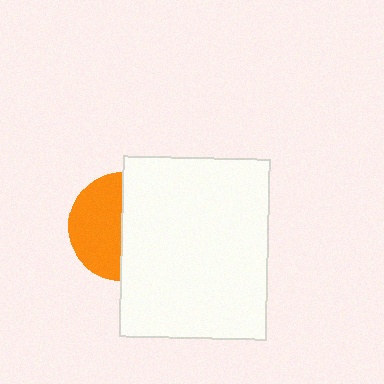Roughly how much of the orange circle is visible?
About half of it is visible (roughly 48%).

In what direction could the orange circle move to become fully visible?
The orange circle could move left. That would shift it out from behind the white rectangle entirely.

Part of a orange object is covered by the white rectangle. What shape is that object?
It is a circle.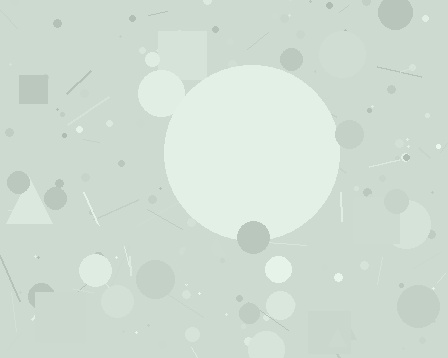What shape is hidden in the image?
A circle is hidden in the image.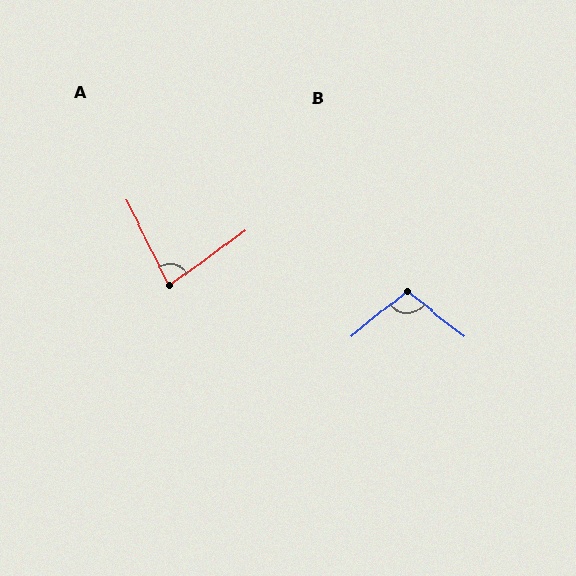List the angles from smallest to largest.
A (81°), B (103°).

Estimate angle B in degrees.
Approximately 103 degrees.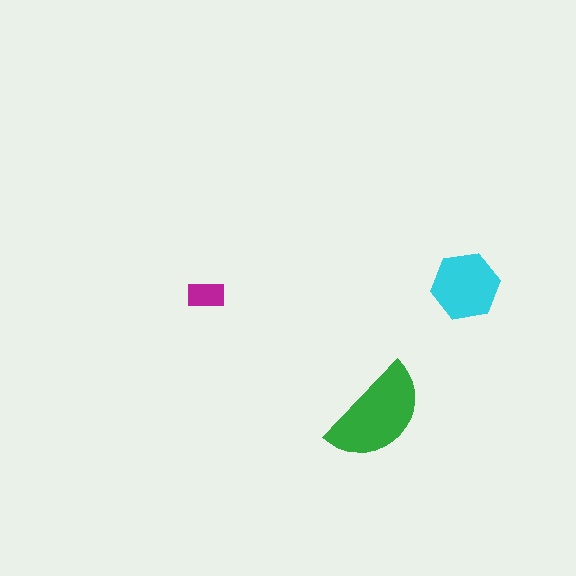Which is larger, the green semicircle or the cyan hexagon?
The green semicircle.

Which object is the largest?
The green semicircle.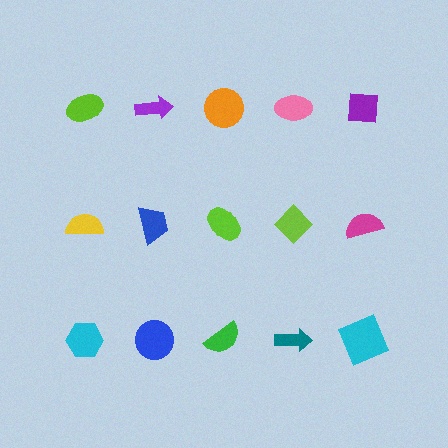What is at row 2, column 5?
A magenta semicircle.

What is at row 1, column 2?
A purple arrow.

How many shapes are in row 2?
5 shapes.